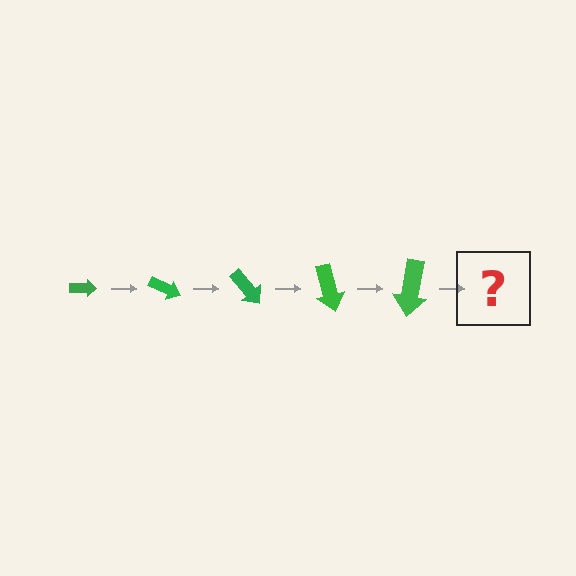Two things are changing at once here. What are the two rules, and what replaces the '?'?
The two rules are that the arrow grows larger each step and it rotates 25 degrees each step. The '?' should be an arrow, larger than the previous one and rotated 125 degrees from the start.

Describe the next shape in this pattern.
It should be an arrow, larger than the previous one and rotated 125 degrees from the start.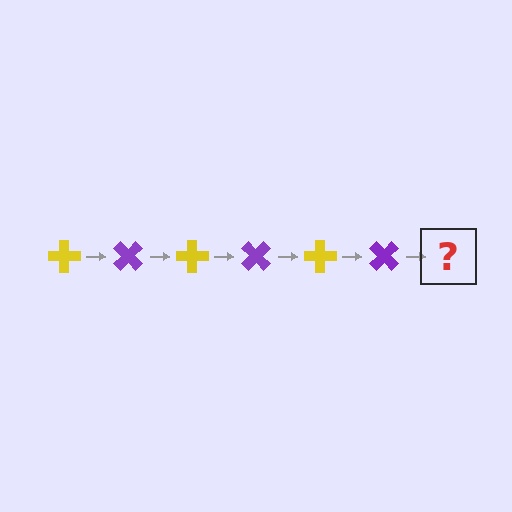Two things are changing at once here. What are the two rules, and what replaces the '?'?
The two rules are that it rotates 45 degrees each step and the color cycles through yellow and purple. The '?' should be a yellow cross, rotated 270 degrees from the start.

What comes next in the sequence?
The next element should be a yellow cross, rotated 270 degrees from the start.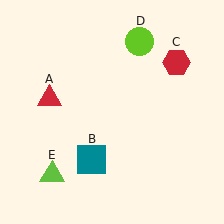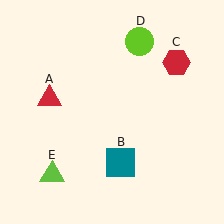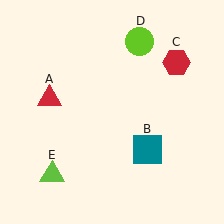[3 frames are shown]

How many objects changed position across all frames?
1 object changed position: teal square (object B).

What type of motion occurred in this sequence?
The teal square (object B) rotated counterclockwise around the center of the scene.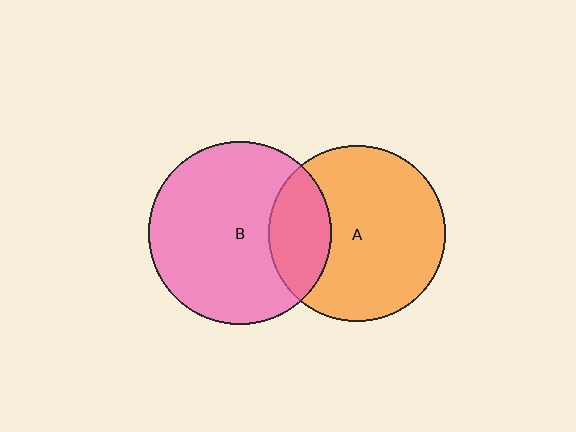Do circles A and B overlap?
Yes.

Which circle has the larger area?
Circle B (pink).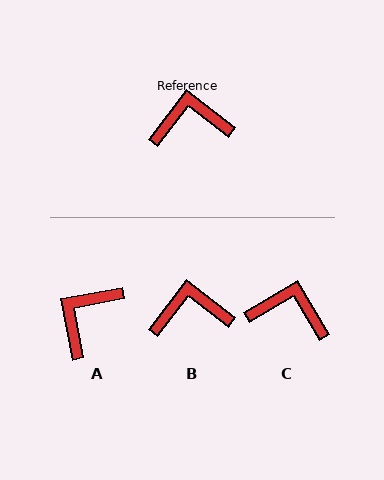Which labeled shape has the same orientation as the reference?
B.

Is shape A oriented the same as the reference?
No, it is off by about 48 degrees.